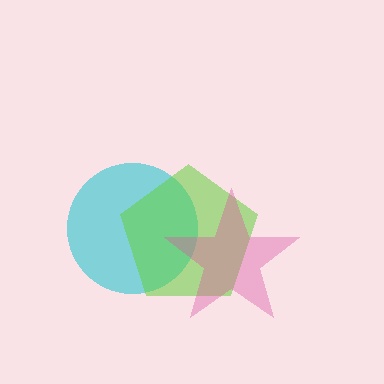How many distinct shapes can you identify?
There are 3 distinct shapes: a cyan circle, a lime pentagon, a pink star.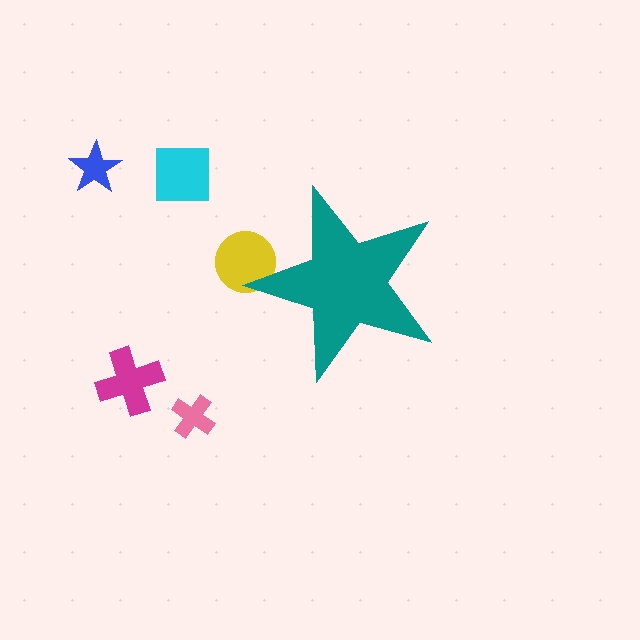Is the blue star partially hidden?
No, the blue star is fully visible.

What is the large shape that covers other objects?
A teal star.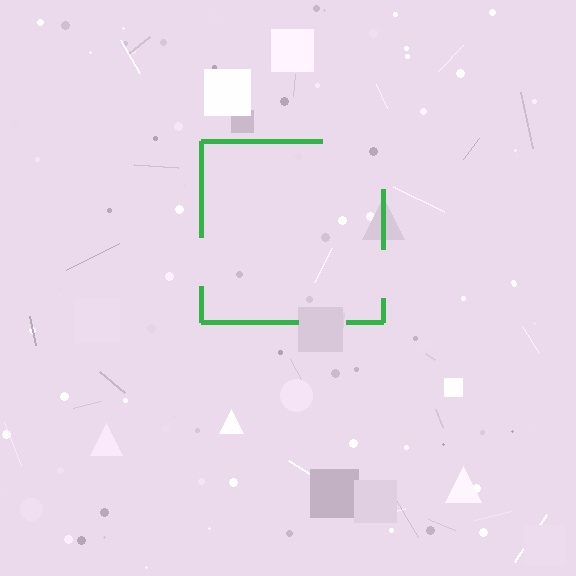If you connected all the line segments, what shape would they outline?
They would outline a square.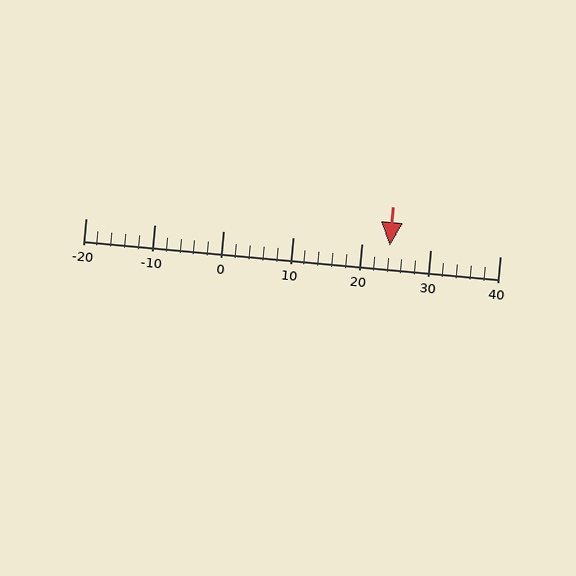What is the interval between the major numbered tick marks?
The major tick marks are spaced 10 units apart.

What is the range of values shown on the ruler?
The ruler shows values from -20 to 40.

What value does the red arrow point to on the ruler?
The red arrow points to approximately 24.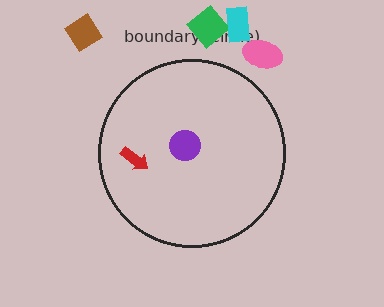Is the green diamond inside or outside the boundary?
Outside.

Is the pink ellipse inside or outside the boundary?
Outside.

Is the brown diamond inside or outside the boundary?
Outside.